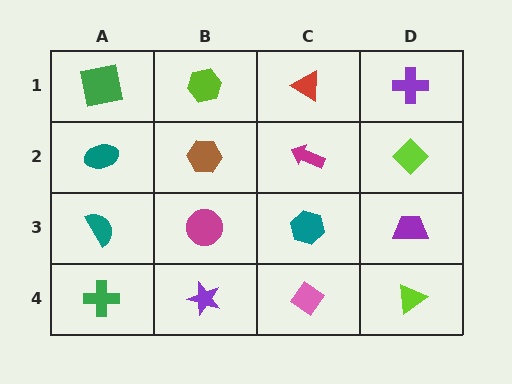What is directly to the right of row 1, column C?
A purple cross.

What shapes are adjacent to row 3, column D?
A lime diamond (row 2, column D), a lime triangle (row 4, column D), a teal hexagon (row 3, column C).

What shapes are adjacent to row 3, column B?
A brown hexagon (row 2, column B), a purple star (row 4, column B), a teal semicircle (row 3, column A), a teal hexagon (row 3, column C).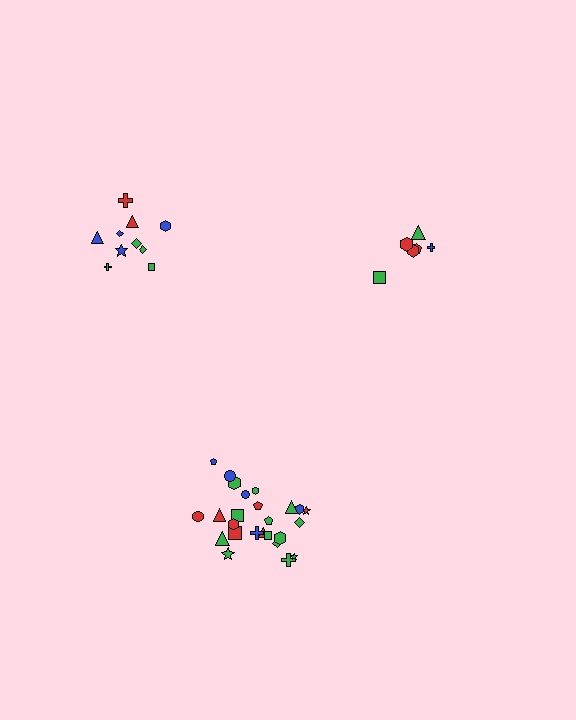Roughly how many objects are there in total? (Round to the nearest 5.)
Roughly 40 objects in total.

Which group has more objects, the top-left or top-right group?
The top-left group.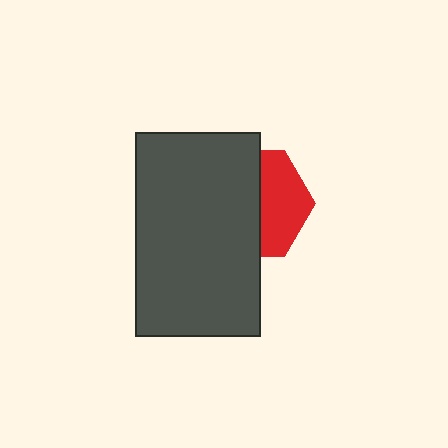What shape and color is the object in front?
The object in front is a dark gray rectangle.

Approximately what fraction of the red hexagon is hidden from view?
Roughly 59% of the red hexagon is hidden behind the dark gray rectangle.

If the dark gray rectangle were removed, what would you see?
You would see the complete red hexagon.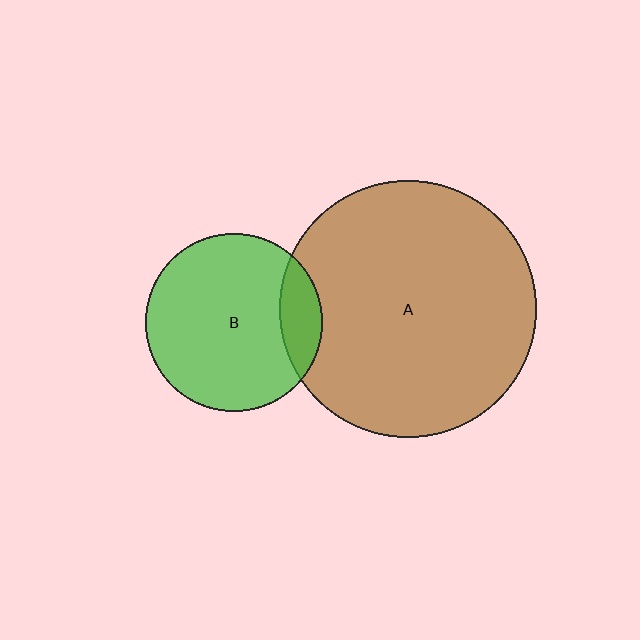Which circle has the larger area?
Circle A (brown).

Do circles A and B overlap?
Yes.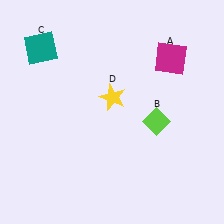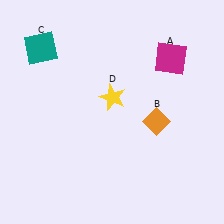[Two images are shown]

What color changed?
The diamond (B) changed from lime in Image 1 to orange in Image 2.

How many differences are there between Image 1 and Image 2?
There is 1 difference between the two images.